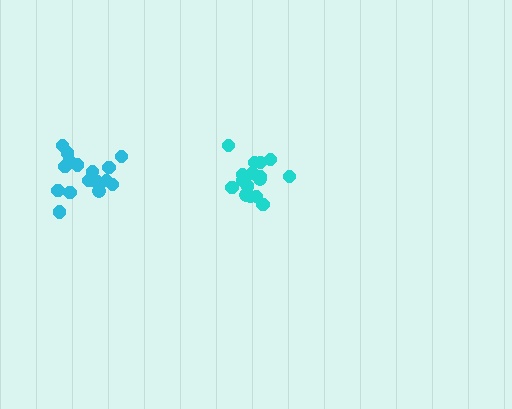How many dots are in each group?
Group 1: 16 dots, Group 2: 18 dots (34 total).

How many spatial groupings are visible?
There are 2 spatial groupings.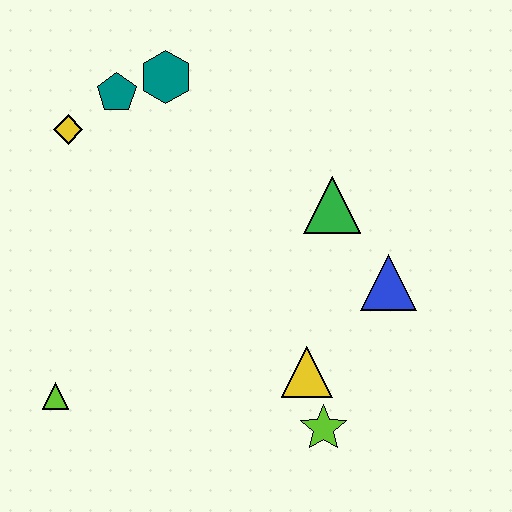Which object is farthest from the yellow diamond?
The lime star is farthest from the yellow diamond.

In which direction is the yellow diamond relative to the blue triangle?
The yellow diamond is to the left of the blue triangle.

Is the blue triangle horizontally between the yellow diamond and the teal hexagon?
No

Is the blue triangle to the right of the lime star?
Yes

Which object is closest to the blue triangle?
The green triangle is closest to the blue triangle.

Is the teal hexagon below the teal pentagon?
No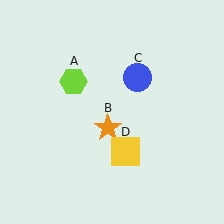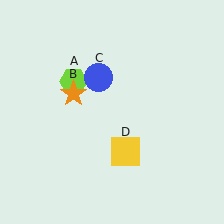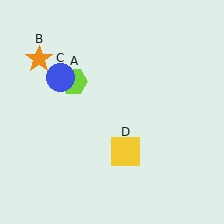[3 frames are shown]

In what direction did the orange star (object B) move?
The orange star (object B) moved up and to the left.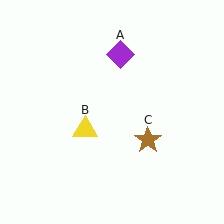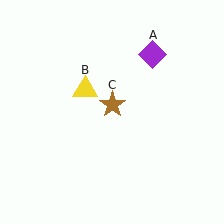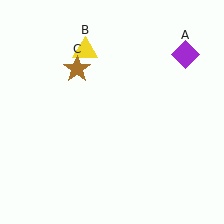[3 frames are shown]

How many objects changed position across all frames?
3 objects changed position: purple diamond (object A), yellow triangle (object B), brown star (object C).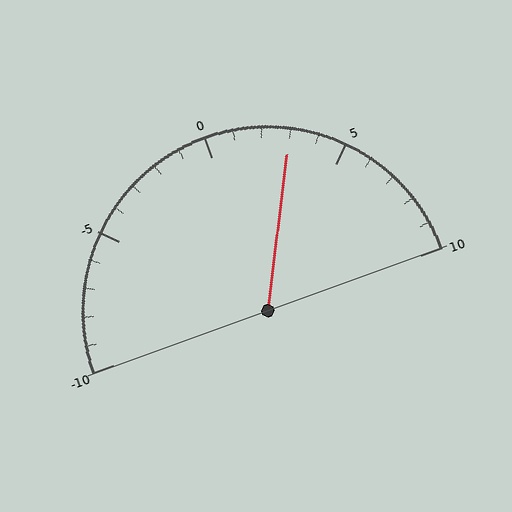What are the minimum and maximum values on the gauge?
The gauge ranges from -10 to 10.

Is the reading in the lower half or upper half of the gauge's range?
The reading is in the upper half of the range (-10 to 10).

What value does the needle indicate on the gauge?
The needle indicates approximately 3.